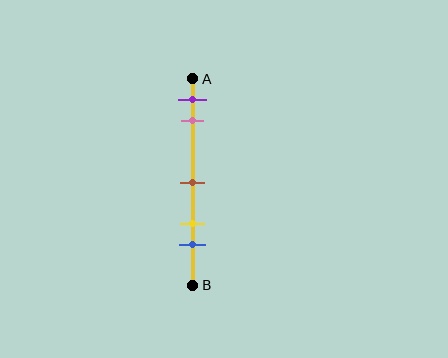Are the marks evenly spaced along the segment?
No, the marks are not evenly spaced.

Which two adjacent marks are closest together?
The purple and pink marks are the closest adjacent pair.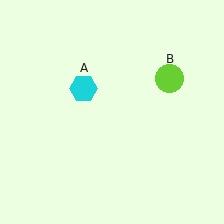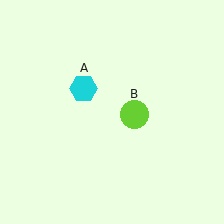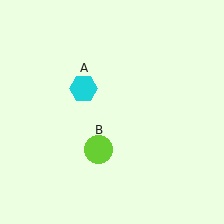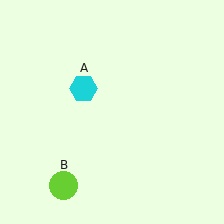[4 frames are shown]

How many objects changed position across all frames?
1 object changed position: lime circle (object B).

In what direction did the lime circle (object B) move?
The lime circle (object B) moved down and to the left.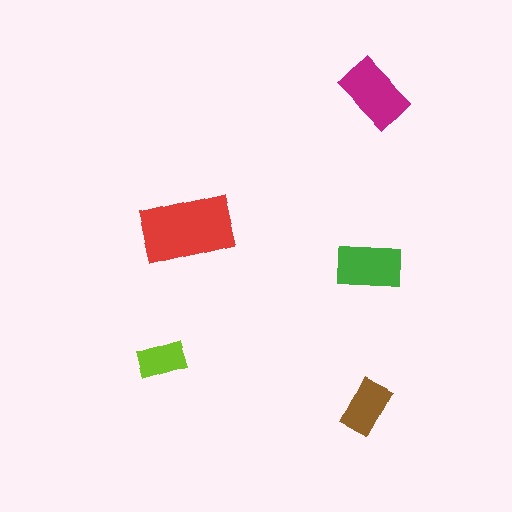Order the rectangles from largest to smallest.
the red one, the magenta one, the green one, the brown one, the lime one.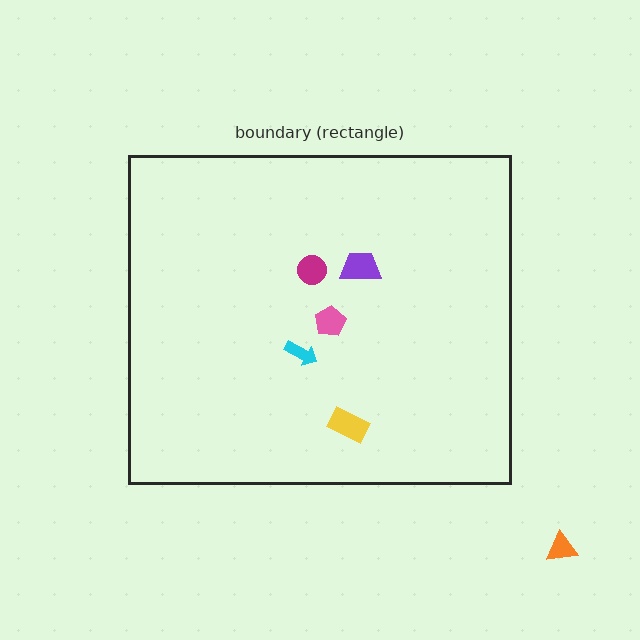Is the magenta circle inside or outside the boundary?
Inside.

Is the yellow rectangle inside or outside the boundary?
Inside.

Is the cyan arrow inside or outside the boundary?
Inside.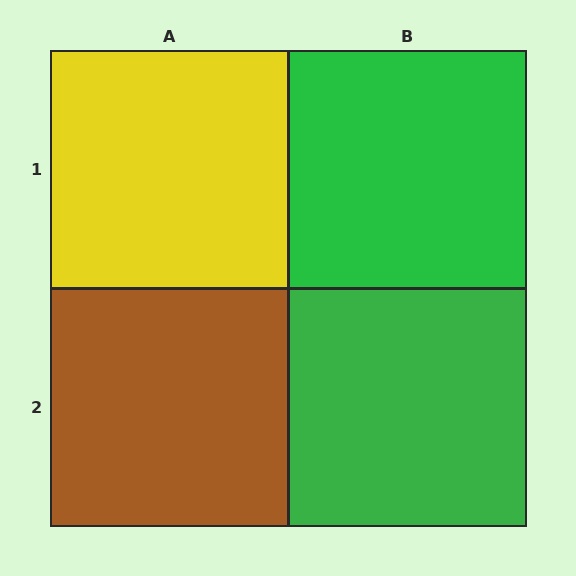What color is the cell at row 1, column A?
Yellow.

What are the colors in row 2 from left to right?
Brown, green.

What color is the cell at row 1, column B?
Green.